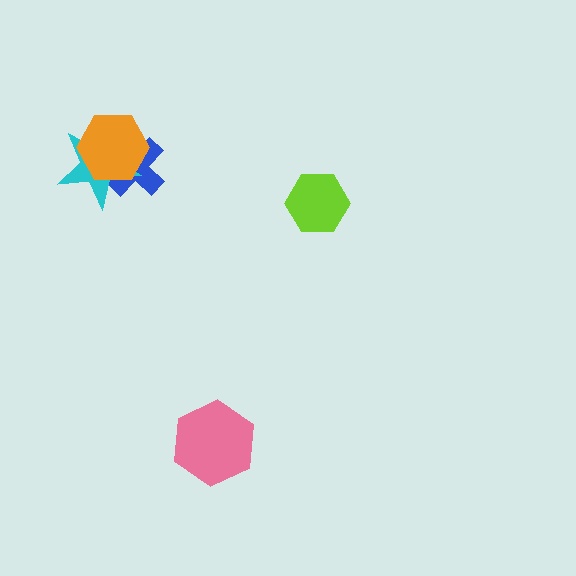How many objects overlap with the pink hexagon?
0 objects overlap with the pink hexagon.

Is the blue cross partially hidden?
Yes, it is partially covered by another shape.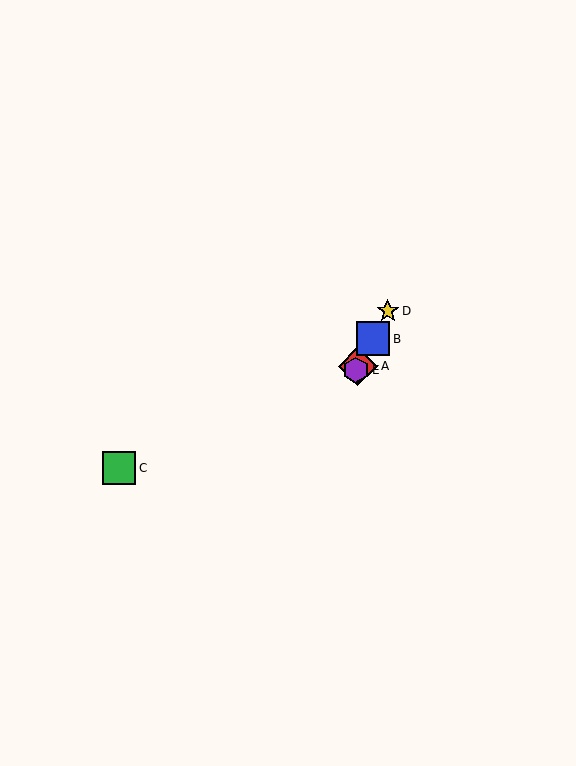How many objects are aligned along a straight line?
4 objects (A, B, D, E) are aligned along a straight line.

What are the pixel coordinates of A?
Object A is at (358, 366).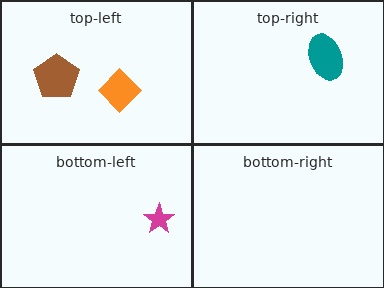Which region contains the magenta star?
The bottom-left region.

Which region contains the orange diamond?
The top-left region.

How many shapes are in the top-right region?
1.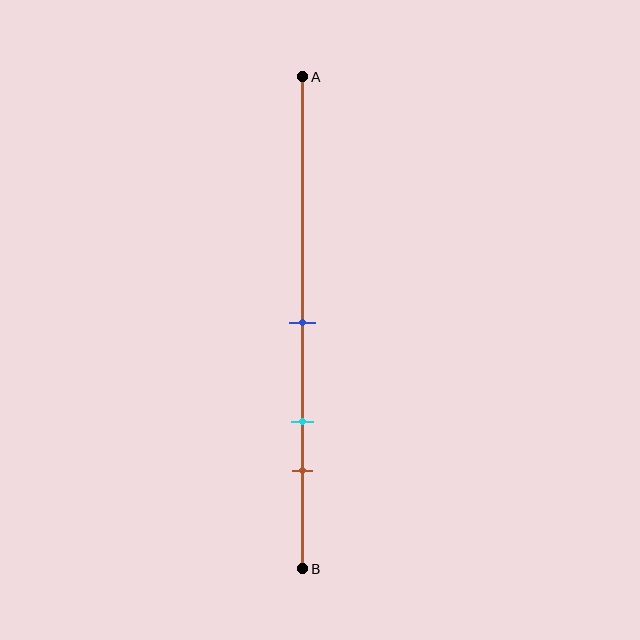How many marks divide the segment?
There are 3 marks dividing the segment.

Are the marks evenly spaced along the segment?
Yes, the marks are approximately evenly spaced.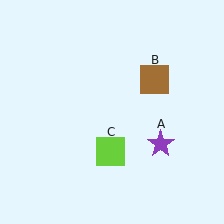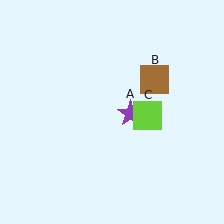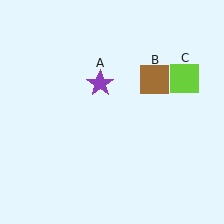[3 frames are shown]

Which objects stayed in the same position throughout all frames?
Brown square (object B) remained stationary.